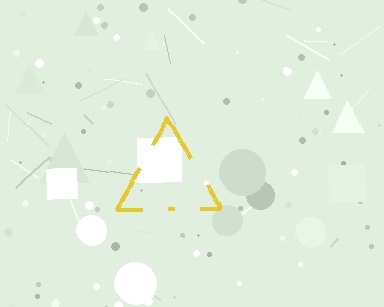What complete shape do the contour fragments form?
The contour fragments form a triangle.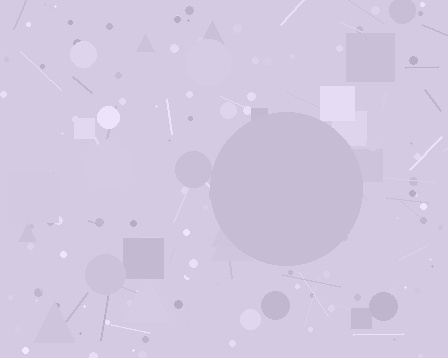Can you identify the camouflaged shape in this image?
The camouflaged shape is a circle.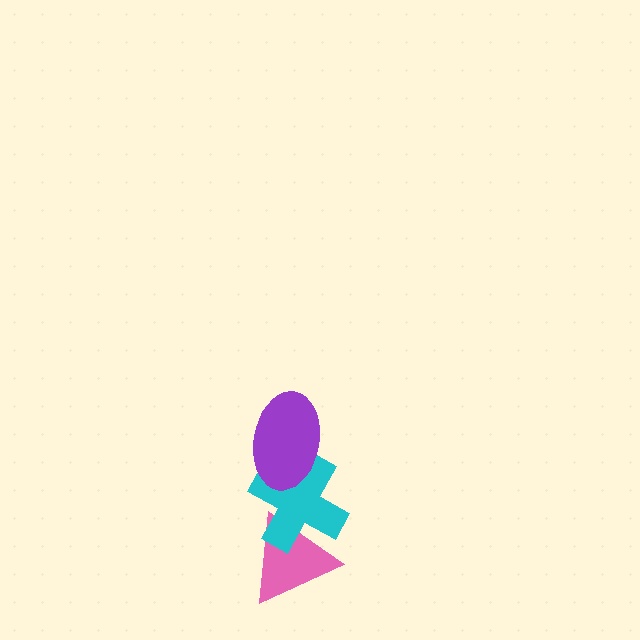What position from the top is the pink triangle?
The pink triangle is 3rd from the top.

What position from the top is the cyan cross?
The cyan cross is 2nd from the top.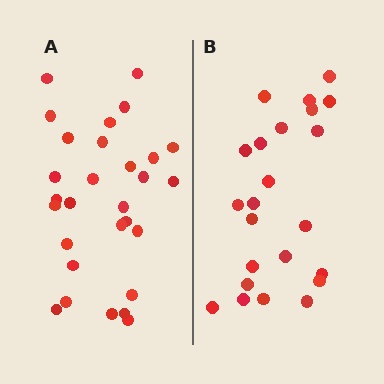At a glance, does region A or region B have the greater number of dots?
Region A (the left region) has more dots.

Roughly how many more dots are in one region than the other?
Region A has about 6 more dots than region B.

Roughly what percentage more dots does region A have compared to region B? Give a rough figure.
About 25% more.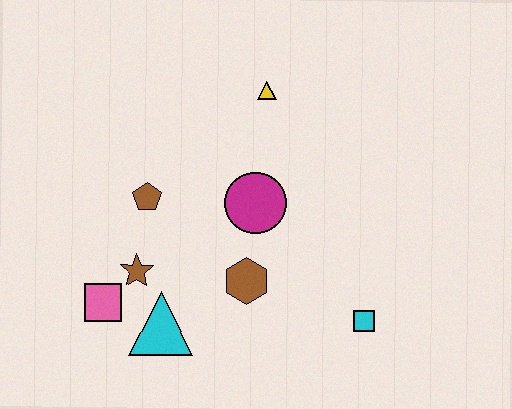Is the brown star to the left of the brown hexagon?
Yes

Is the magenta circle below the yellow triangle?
Yes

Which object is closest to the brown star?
The pink square is closest to the brown star.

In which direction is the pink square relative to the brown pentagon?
The pink square is below the brown pentagon.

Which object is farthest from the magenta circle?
The pink square is farthest from the magenta circle.